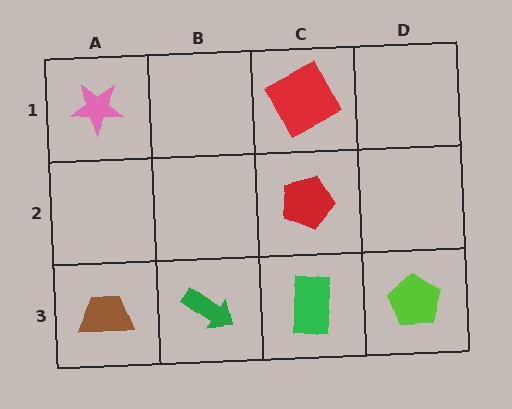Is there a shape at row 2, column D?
No, that cell is empty.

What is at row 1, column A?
A pink star.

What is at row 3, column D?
A lime pentagon.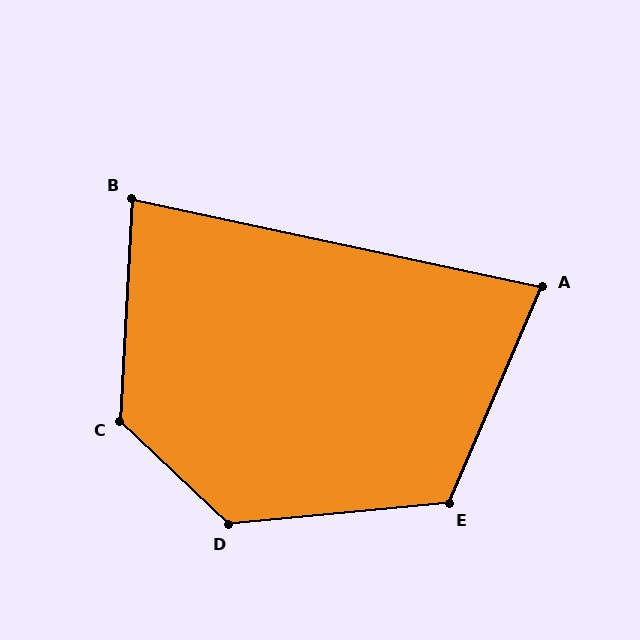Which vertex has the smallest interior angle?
A, at approximately 79 degrees.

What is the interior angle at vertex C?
Approximately 131 degrees (obtuse).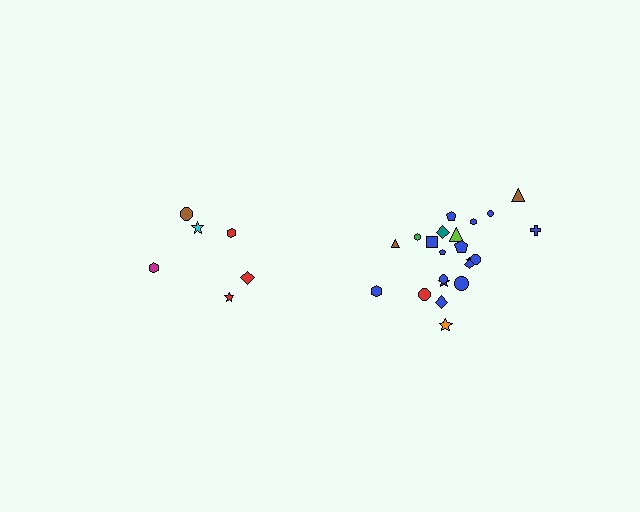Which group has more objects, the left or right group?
The right group.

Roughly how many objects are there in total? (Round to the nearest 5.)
Roughly 30 objects in total.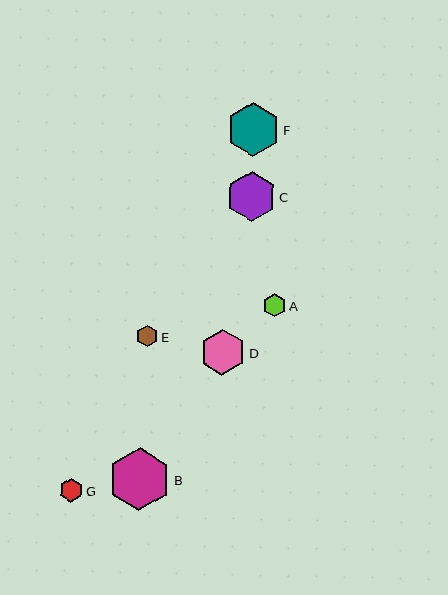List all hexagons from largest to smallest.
From largest to smallest: B, F, C, D, G, A, E.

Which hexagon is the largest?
Hexagon B is the largest with a size of approximately 63 pixels.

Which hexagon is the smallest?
Hexagon E is the smallest with a size of approximately 22 pixels.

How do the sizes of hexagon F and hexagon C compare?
Hexagon F and hexagon C are approximately the same size.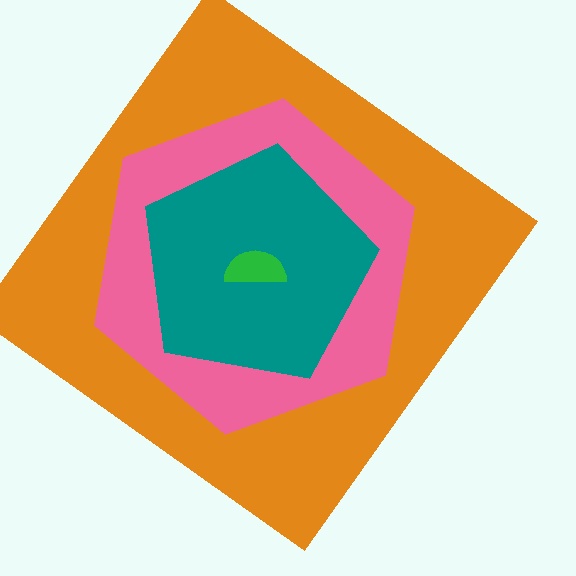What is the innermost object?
The green semicircle.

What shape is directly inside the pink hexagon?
The teal pentagon.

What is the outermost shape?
The orange diamond.